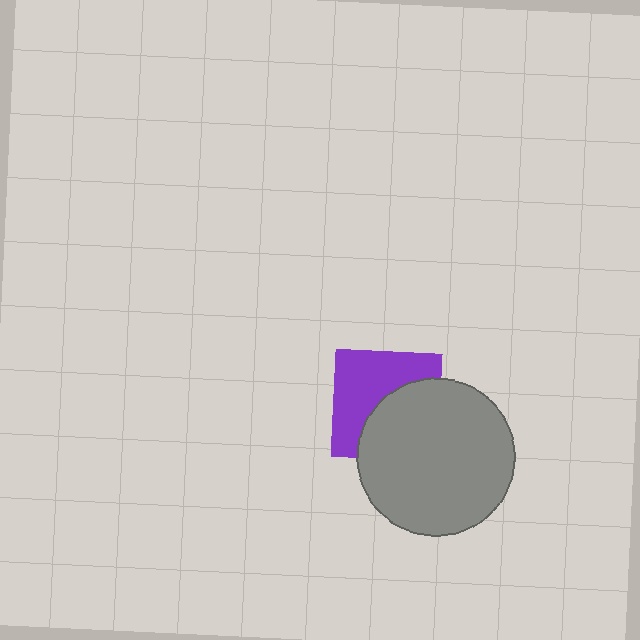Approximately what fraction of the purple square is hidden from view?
Roughly 47% of the purple square is hidden behind the gray circle.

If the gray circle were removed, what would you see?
You would see the complete purple square.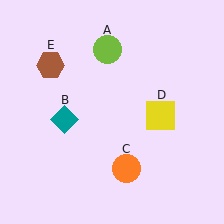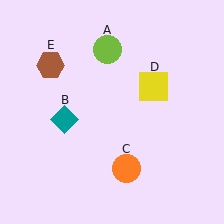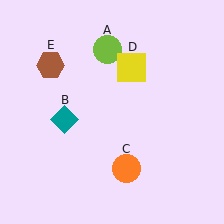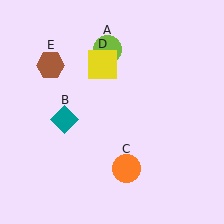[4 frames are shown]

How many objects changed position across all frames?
1 object changed position: yellow square (object D).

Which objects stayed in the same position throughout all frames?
Lime circle (object A) and teal diamond (object B) and orange circle (object C) and brown hexagon (object E) remained stationary.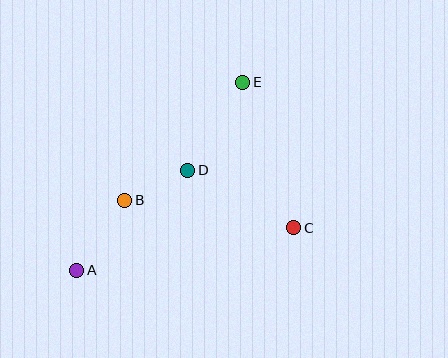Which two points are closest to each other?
Points B and D are closest to each other.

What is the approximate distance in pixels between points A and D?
The distance between A and D is approximately 150 pixels.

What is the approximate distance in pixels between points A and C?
The distance between A and C is approximately 221 pixels.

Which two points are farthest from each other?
Points A and E are farthest from each other.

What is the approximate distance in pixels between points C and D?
The distance between C and D is approximately 120 pixels.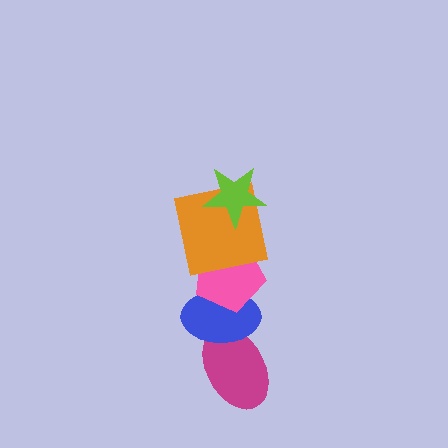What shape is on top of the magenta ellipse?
The blue ellipse is on top of the magenta ellipse.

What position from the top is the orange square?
The orange square is 2nd from the top.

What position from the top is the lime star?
The lime star is 1st from the top.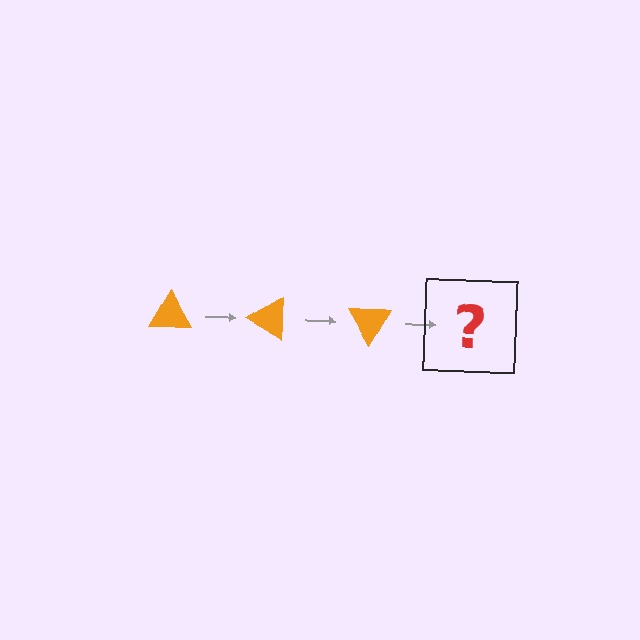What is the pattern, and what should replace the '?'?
The pattern is that the triangle rotates 30 degrees each step. The '?' should be an orange triangle rotated 90 degrees.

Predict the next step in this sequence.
The next step is an orange triangle rotated 90 degrees.